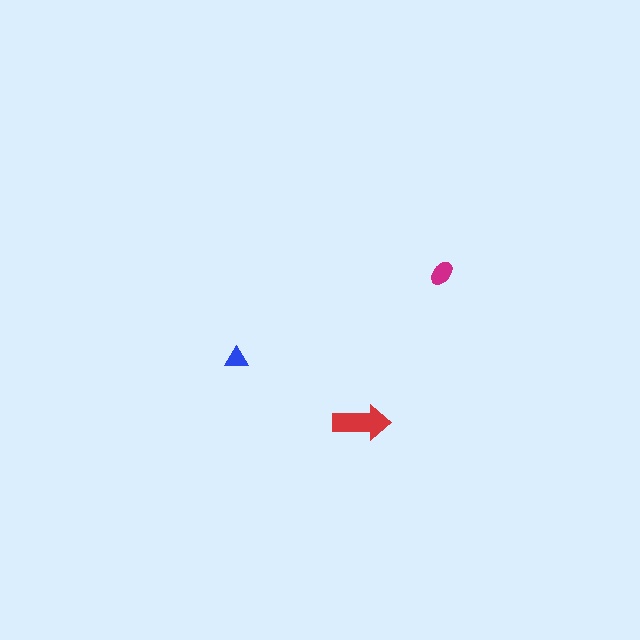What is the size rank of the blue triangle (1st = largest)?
3rd.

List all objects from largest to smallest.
The red arrow, the magenta ellipse, the blue triangle.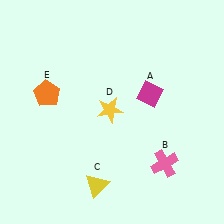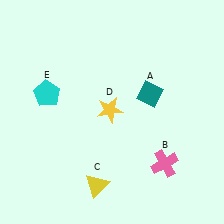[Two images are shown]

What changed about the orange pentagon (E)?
In Image 1, E is orange. In Image 2, it changed to cyan.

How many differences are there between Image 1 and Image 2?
There are 2 differences between the two images.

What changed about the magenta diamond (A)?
In Image 1, A is magenta. In Image 2, it changed to teal.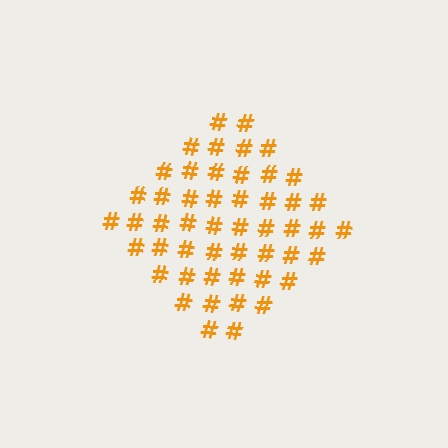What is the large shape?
The large shape is a diamond.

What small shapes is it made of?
It is made of small hash symbols.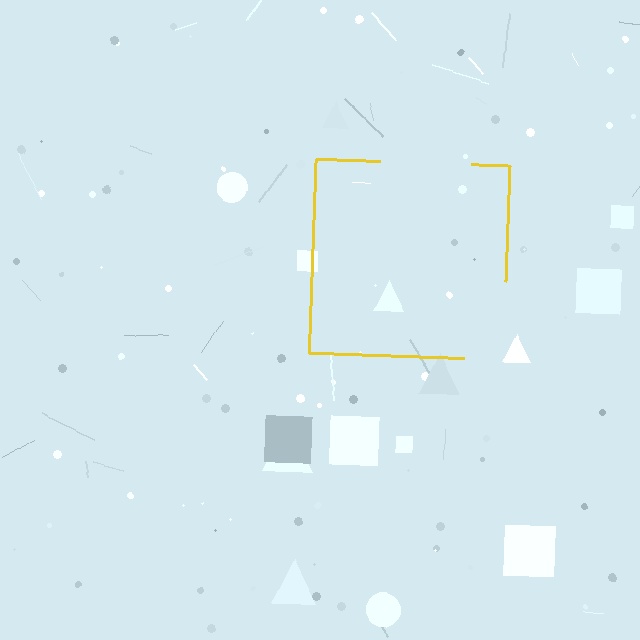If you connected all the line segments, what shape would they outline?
They would outline a square.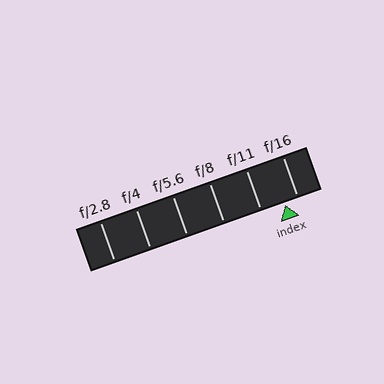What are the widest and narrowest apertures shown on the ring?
The widest aperture shown is f/2.8 and the narrowest is f/16.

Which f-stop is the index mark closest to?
The index mark is closest to f/16.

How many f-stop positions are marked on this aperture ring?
There are 6 f-stop positions marked.